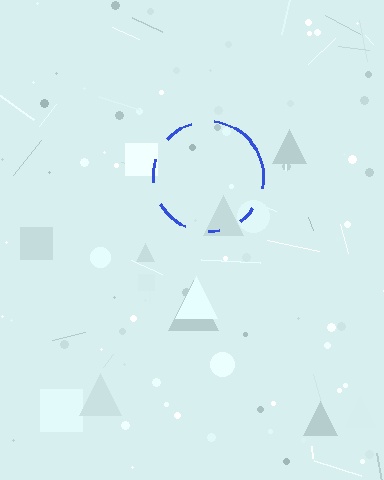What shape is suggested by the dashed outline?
The dashed outline suggests a circle.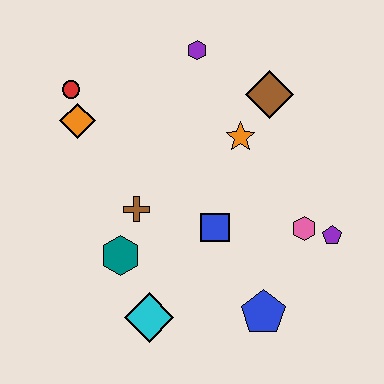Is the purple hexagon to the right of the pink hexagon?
No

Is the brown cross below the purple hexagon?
Yes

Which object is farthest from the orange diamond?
The purple pentagon is farthest from the orange diamond.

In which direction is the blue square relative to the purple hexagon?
The blue square is below the purple hexagon.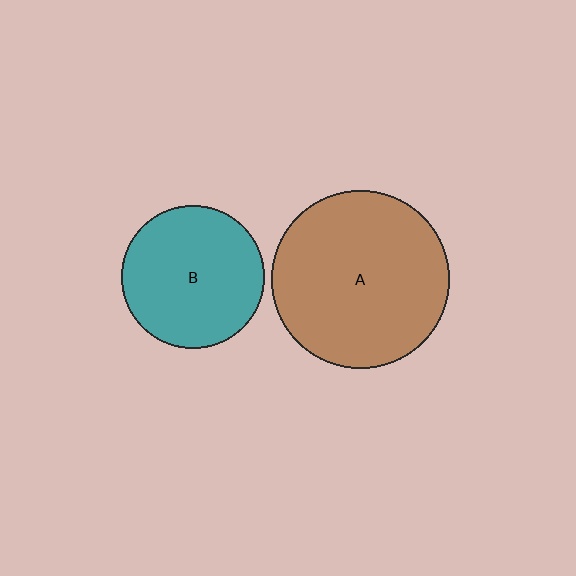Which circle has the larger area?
Circle A (brown).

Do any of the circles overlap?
No, none of the circles overlap.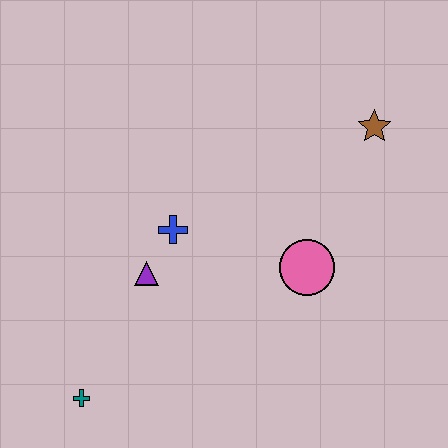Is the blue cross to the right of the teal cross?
Yes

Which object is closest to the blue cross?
The purple triangle is closest to the blue cross.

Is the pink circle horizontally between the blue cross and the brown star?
Yes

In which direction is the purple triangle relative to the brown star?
The purple triangle is to the left of the brown star.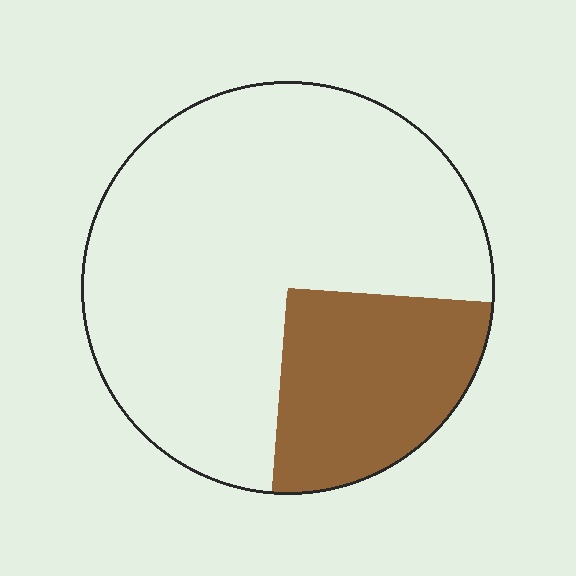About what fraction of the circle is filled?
About one quarter (1/4).